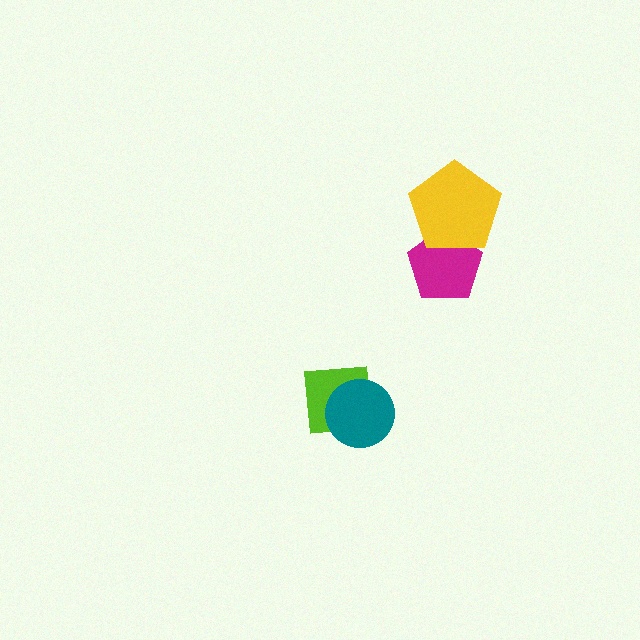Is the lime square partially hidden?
Yes, it is partially covered by another shape.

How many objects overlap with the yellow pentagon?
1 object overlaps with the yellow pentagon.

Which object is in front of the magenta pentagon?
The yellow pentagon is in front of the magenta pentagon.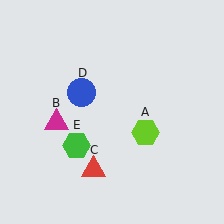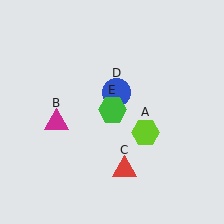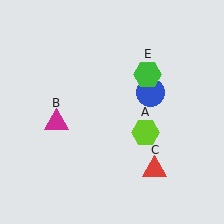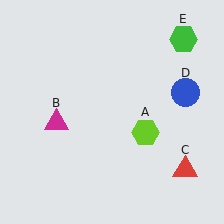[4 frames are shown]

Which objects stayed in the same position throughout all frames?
Lime hexagon (object A) and magenta triangle (object B) remained stationary.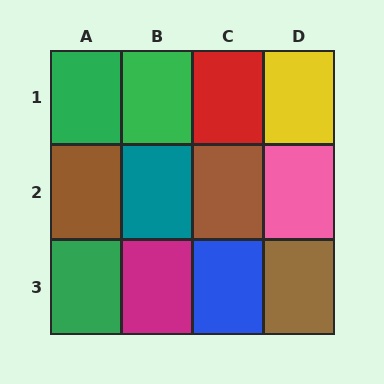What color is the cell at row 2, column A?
Brown.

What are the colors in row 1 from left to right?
Green, green, red, yellow.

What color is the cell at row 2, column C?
Brown.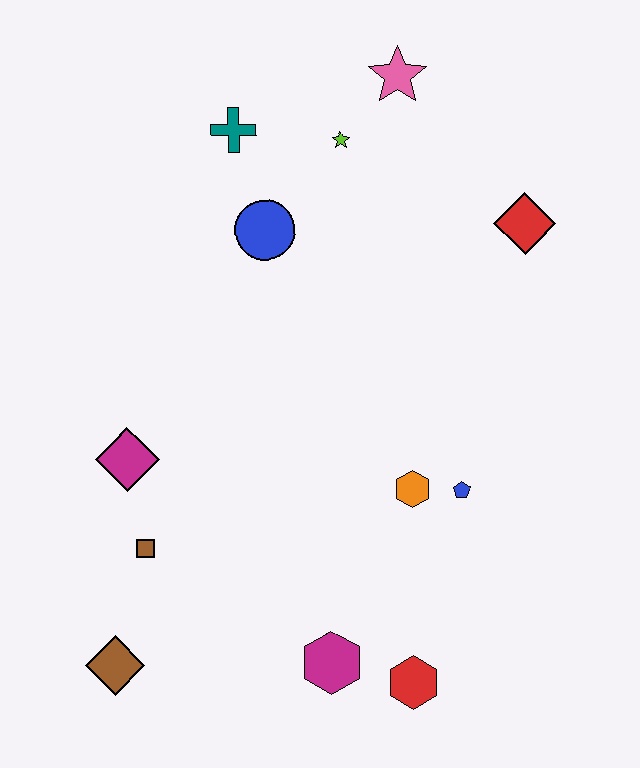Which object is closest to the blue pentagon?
The orange hexagon is closest to the blue pentagon.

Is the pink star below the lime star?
No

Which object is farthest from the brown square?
The pink star is farthest from the brown square.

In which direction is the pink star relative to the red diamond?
The pink star is above the red diamond.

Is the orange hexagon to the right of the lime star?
Yes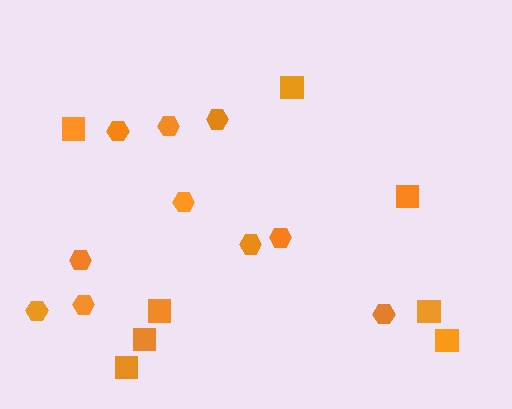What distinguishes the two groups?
There are 2 groups: one group of hexagons (10) and one group of squares (8).